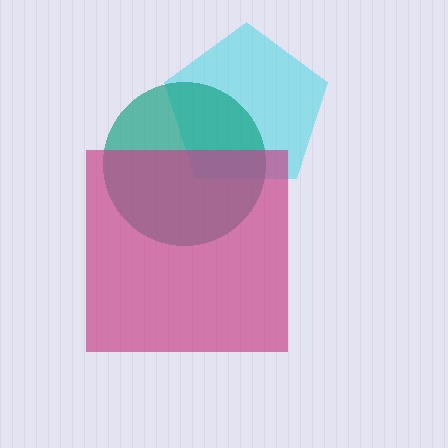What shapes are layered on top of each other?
The layered shapes are: a cyan pentagon, a teal circle, a magenta square.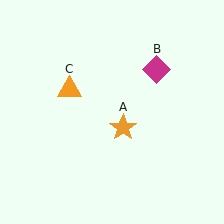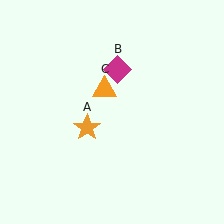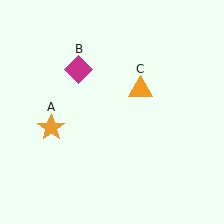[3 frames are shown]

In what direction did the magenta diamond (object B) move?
The magenta diamond (object B) moved left.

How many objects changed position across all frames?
3 objects changed position: orange star (object A), magenta diamond (object B), orange triangle (object C).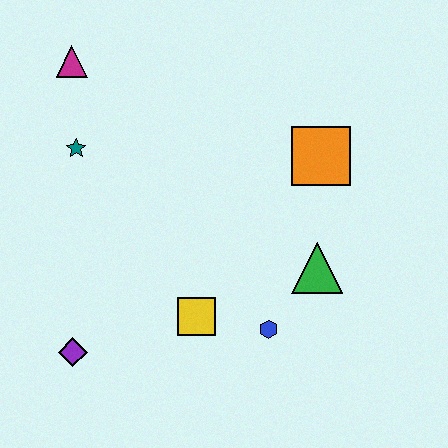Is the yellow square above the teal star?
No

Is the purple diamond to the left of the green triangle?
Yes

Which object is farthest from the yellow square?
The magenta triangle is farthest from the yellow square.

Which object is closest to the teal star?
The magenta triangle is closest to the teal star.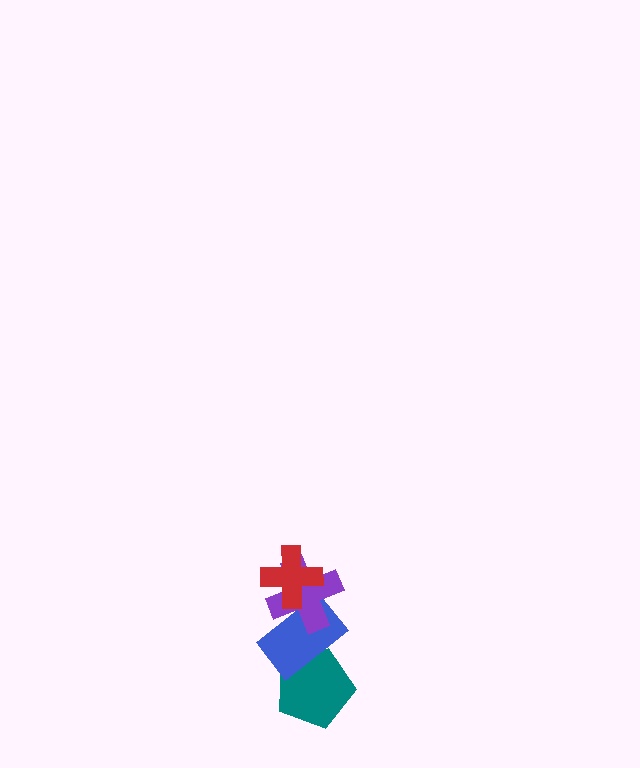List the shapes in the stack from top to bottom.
From top to bottom: the red cross, the purple cross, the blue rectangle, the teal pentagon.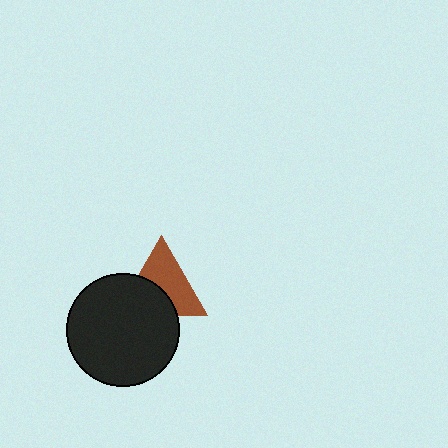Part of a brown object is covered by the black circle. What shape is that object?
It is a triangle.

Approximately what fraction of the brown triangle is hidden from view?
Roughly 42% of the brown triangle is hidden behind the black circle.